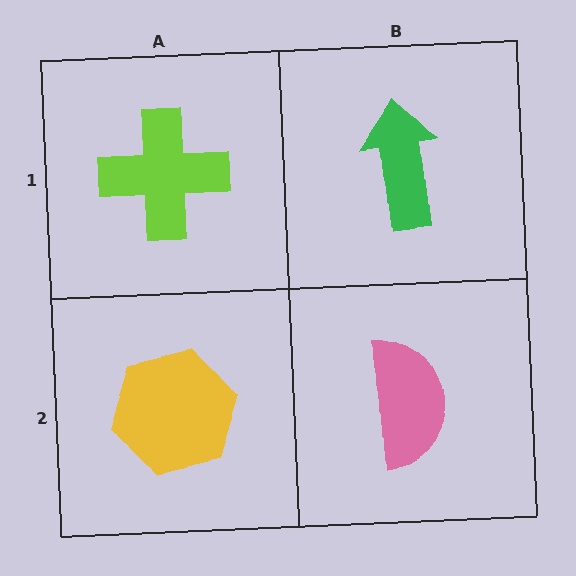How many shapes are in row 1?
2 shapes.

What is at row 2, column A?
A yellow hexagon.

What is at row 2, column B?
A pink semicircle.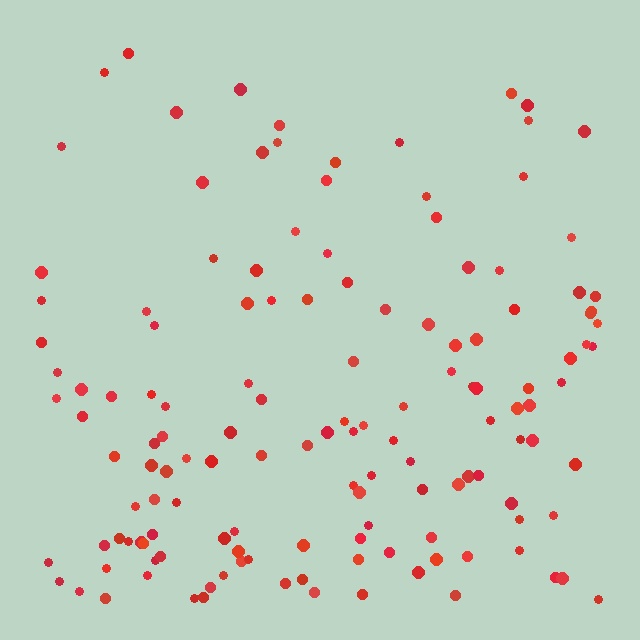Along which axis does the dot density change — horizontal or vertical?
Vertical.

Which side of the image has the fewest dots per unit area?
The top.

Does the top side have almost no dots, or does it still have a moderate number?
Still a moderate number, just noticeably fewer than the bottom.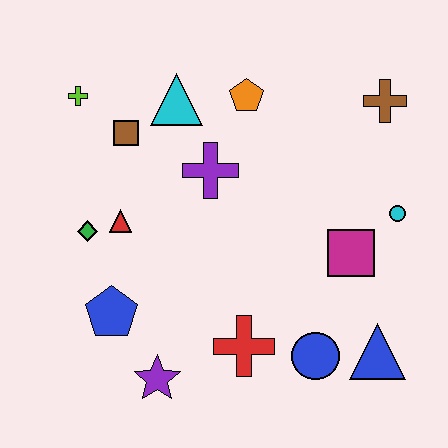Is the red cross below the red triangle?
Yes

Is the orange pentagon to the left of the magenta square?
Yes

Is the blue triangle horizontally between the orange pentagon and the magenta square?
No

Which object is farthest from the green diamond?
The brown cross is farthest from the green diamond.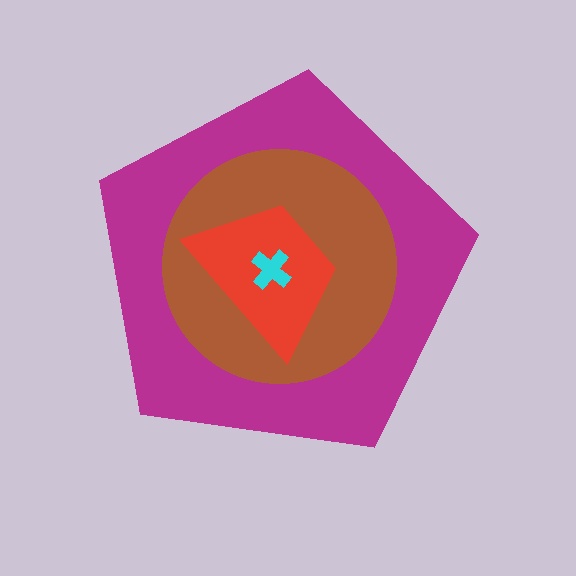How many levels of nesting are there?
4.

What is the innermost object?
The cyan cross.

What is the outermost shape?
The magenta pentagon.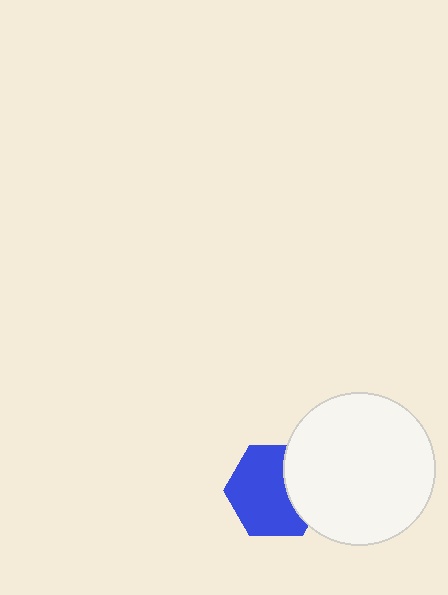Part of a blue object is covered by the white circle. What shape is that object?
It is a hexagon.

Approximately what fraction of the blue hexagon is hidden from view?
Roughly 32% of the blue hexagon is hidden behind the white circle.